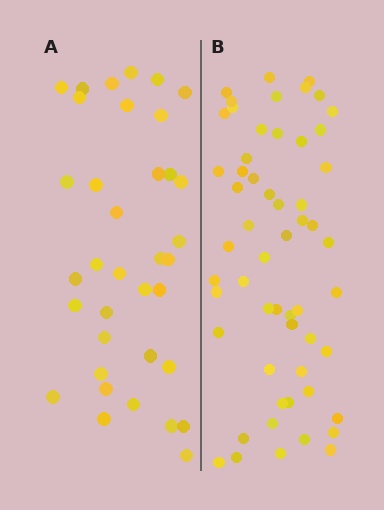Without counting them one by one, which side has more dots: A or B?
Region B (the right region) has more dots.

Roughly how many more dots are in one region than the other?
Region B has approximately 20 more dots than region A.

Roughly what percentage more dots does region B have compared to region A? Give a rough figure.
About 55% more.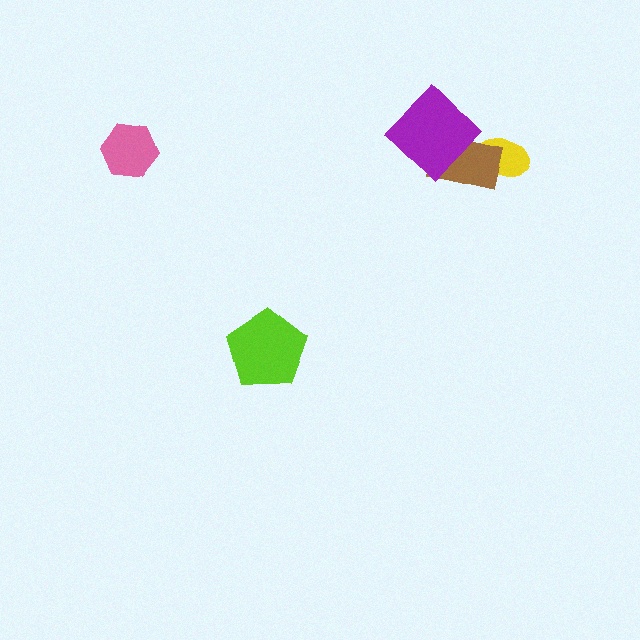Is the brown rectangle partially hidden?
Yes, it is partially covered by another shape.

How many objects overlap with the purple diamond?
1 object overlaps with the purple diamond.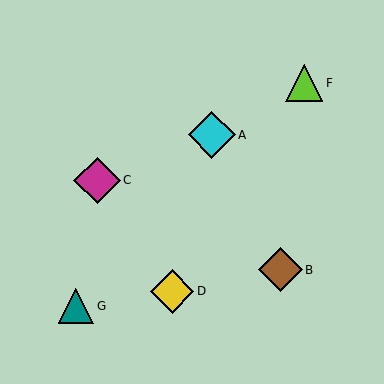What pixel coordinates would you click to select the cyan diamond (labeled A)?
Click at (212, 135) to select the cyan diamond A.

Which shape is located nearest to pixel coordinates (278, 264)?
The brown diamond (labeled B) at (280, 270) is nearest to that location.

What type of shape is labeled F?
Shape F is a lime triangle.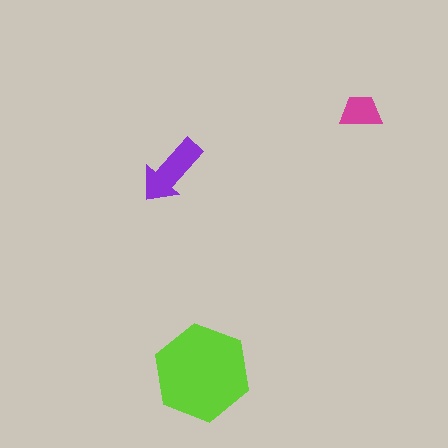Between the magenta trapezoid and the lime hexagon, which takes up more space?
The lime hexagon.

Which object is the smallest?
The magenta trapezoid.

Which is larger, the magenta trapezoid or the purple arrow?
The purple arrow.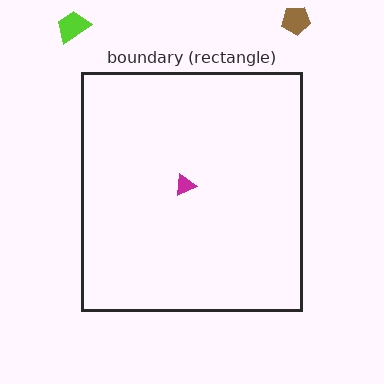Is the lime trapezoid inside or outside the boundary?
Outside.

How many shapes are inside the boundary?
1 inside, 2 outside.